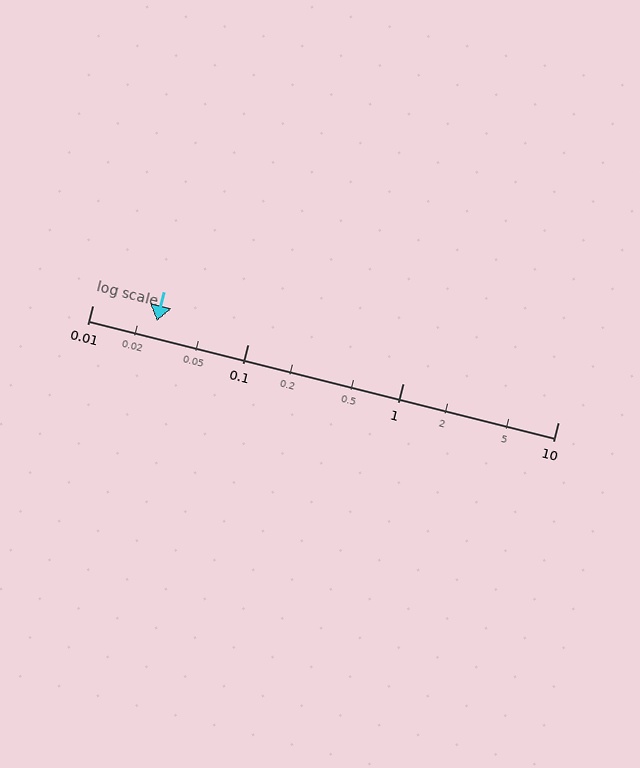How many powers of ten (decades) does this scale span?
The scale spans 3 decades, from 0.01 to 10.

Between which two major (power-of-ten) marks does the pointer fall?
The pointer is between 0.01 and 0.1.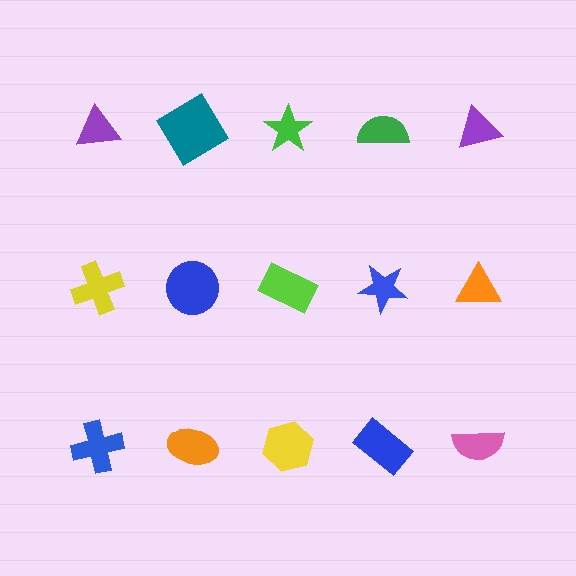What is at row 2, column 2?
A blue circle.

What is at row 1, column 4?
A green semicircle.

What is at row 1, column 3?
A green star.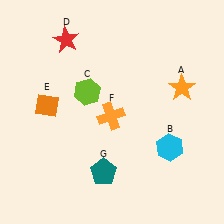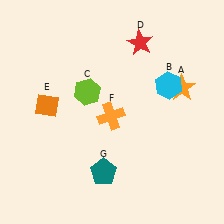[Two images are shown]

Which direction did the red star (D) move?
The red star (D) moved right.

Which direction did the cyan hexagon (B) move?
The cyan hexagon (B) moved up.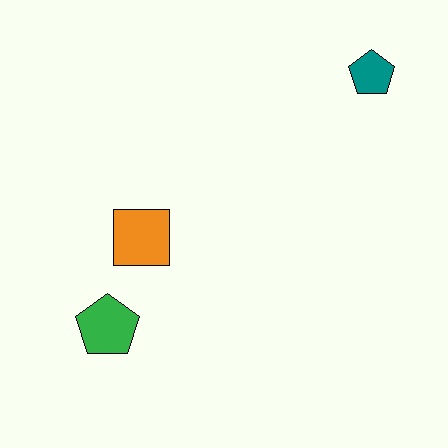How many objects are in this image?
There are 3 objects.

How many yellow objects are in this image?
There are no yellow objects.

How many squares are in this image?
There is 1 square.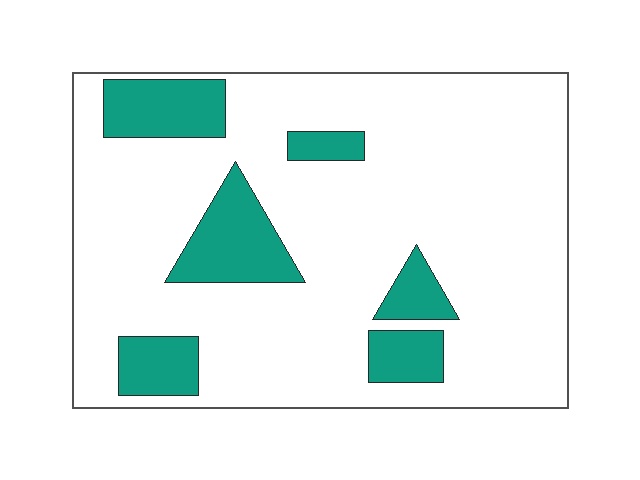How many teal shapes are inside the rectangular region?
6.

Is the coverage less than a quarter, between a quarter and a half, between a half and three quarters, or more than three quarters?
Less than a quarter.